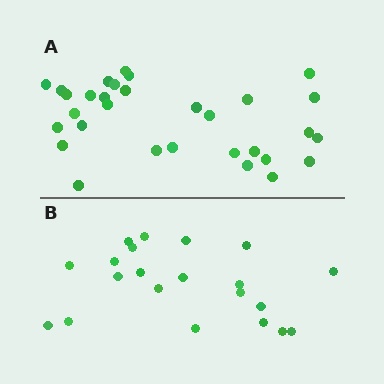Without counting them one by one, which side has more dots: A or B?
Region A (the top region) has more dots.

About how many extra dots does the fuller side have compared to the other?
Region A has roughly 10 or so more dots than region B.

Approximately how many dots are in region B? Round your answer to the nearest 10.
About 20 dots. (The exact count is 21, which rounds to 20.)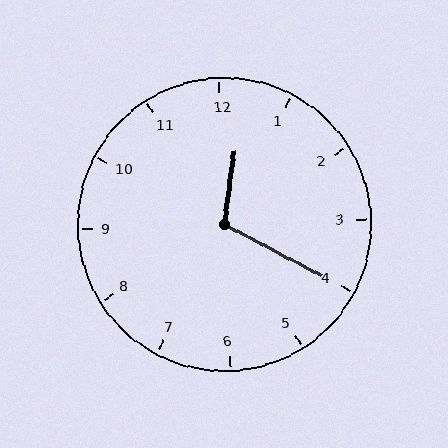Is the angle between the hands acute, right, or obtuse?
It is obtuse.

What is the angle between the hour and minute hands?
Approximately 110 degrees.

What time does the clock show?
12:20.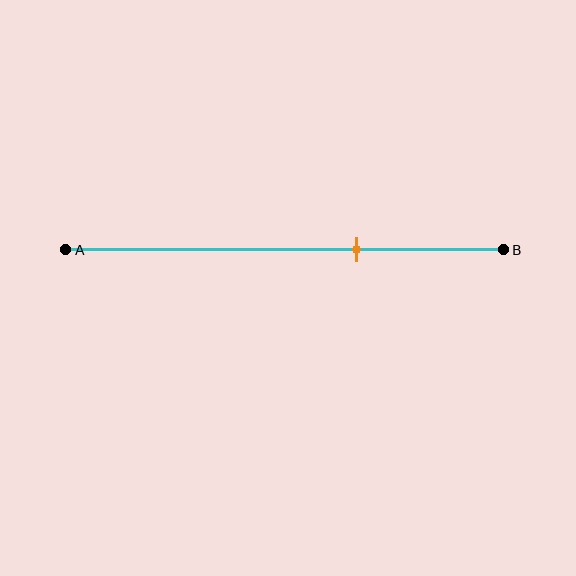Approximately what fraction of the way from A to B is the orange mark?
The orange mark is approximately 65% of the way from A to B.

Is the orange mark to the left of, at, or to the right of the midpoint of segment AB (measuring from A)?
The orange mark is to the right of the midpoint of segment AB.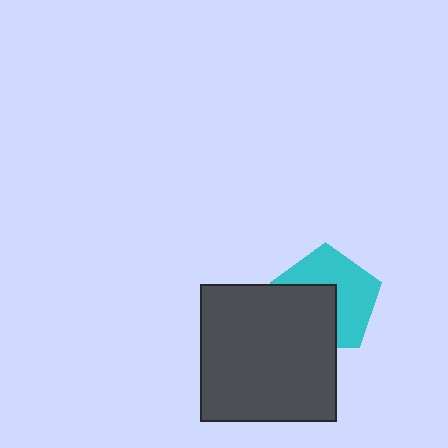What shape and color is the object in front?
The object in front is a dark gray square.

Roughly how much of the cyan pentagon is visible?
About half of it is visible (roughly 55%).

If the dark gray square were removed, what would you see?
You would see the complete cyan pentagon.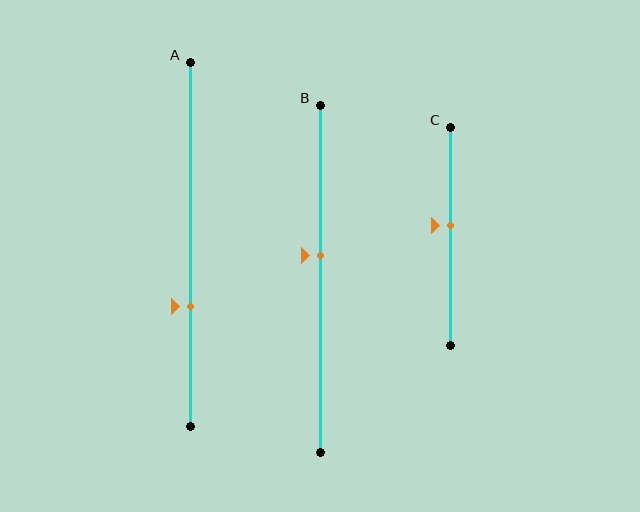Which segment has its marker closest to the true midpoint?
Segment C has its marker closest to the true midpoint.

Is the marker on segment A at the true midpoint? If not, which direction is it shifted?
No, the marker on segment A is shifted downward by about 17% of the segment length.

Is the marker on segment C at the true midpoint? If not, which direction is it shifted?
No, the marker on segment C is shifted upward by about 5% of the segment length.